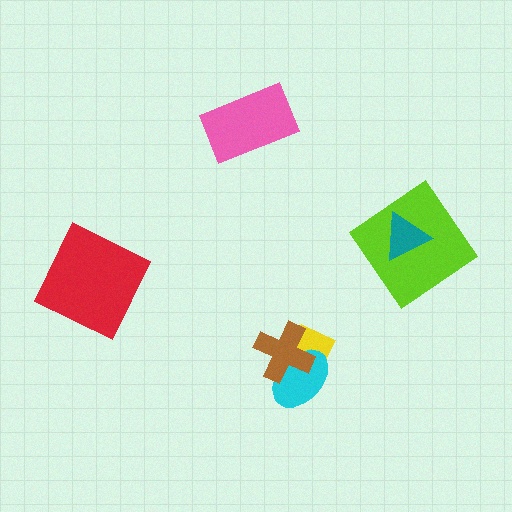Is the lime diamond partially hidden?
Yes, it is partially covered by another shape.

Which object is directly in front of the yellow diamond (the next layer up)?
The cyan ellipse is directly in front of the yellow diamond.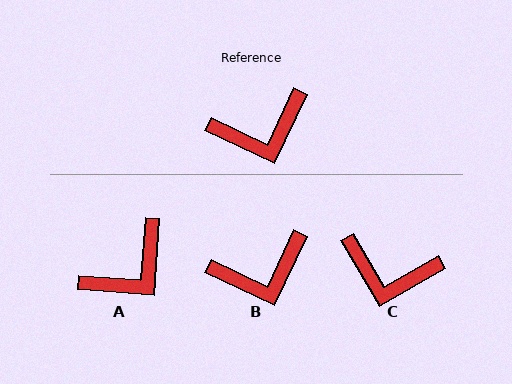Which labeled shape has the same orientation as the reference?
B.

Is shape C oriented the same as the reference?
No, it is off by about 35 degrees.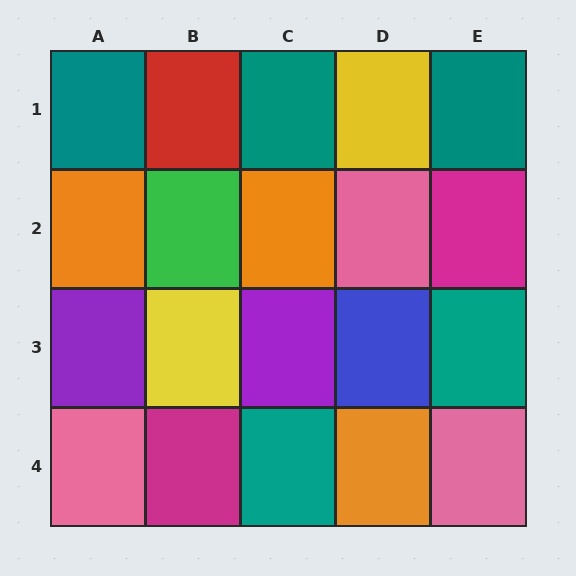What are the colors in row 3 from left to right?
Purple, yellow, purple, blue, teal.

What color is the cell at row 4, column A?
Pink.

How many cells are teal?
5 cells are teal.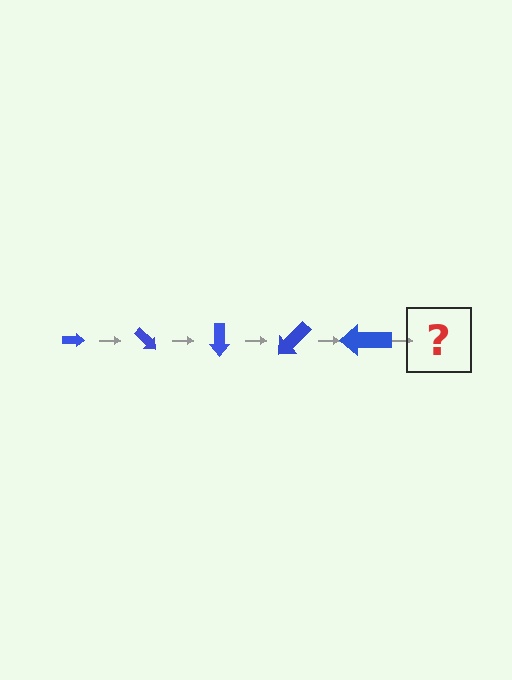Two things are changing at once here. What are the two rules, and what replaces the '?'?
The two rules are that the arrow grows larger each step and it rotates 45 degrees each step. The '?' should be an arrow, larger than the previous one and rotated 225 degrees from the start.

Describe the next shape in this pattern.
It should be an arrow, larger than the previous one and rotated 225 degrees from the start.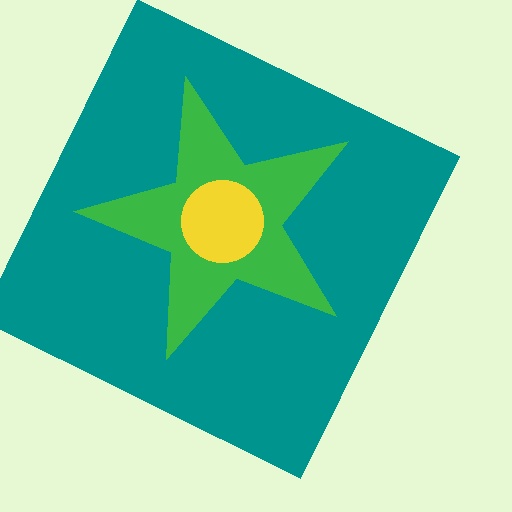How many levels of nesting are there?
3.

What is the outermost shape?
The teal square.